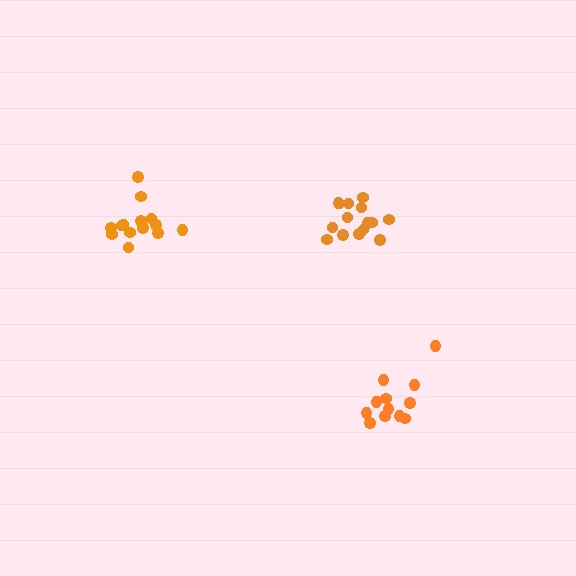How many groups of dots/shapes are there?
There are 3 groups.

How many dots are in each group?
Group 1: 15 dots, Group 2: 15 dots, Group 3: 12 dots (42 total).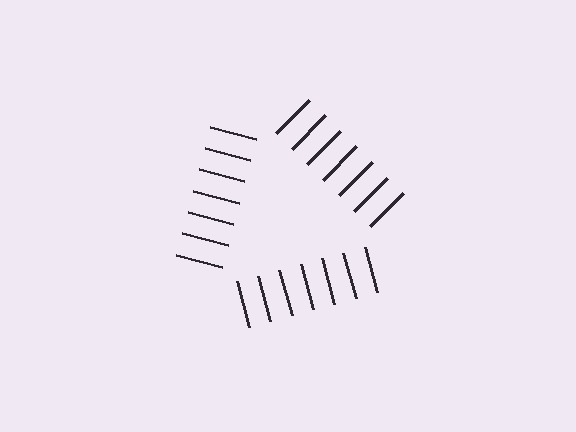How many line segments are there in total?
21 — 7 along each of the 3 edges.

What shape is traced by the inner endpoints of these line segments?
An illusory triangle — the line segments terminate on its edges but no continuous stroke is drawn.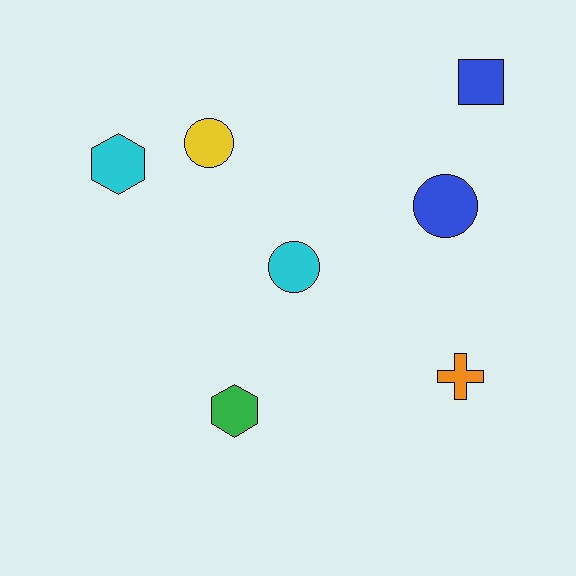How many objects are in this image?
There are 7 objects.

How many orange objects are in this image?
There is 1 orange object.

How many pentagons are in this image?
There are no pentagons.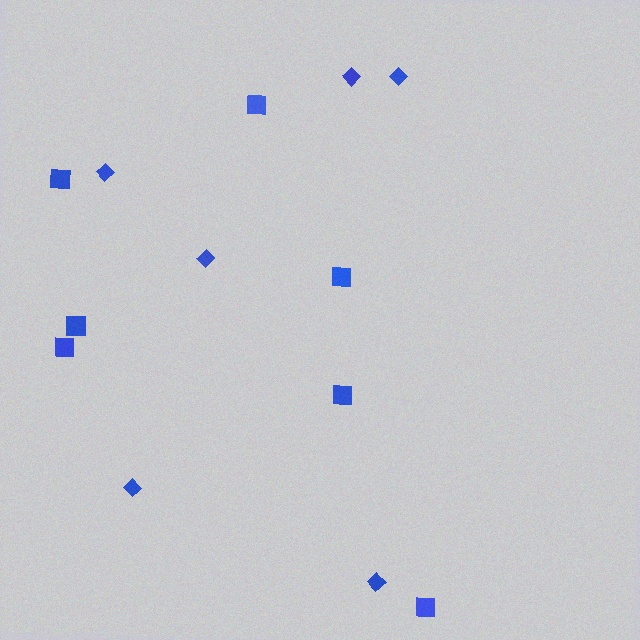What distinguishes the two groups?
There are 2 groups: one group of squares (7) and one group of diamonds (6).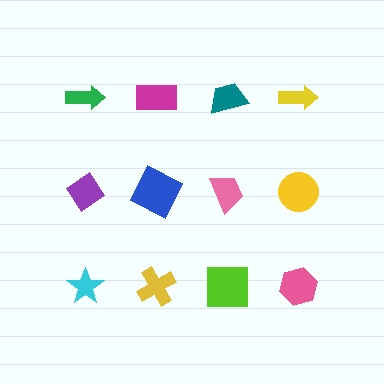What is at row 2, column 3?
A pink trapezoid.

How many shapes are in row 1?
4 shapes.